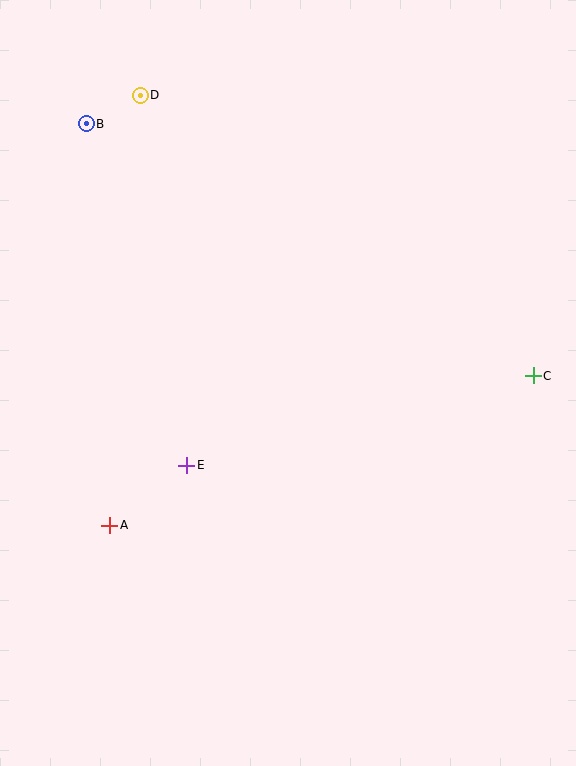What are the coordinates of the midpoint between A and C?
The midpoint between A and C is at (321, 450).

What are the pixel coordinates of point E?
Point E is at (187, 465).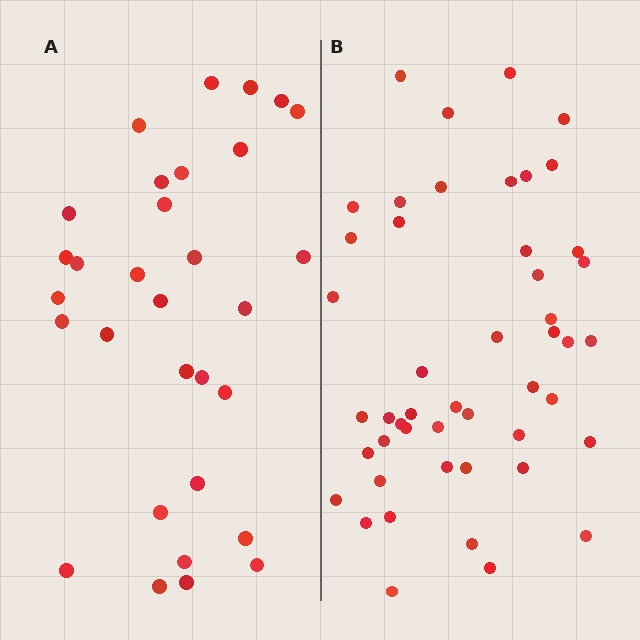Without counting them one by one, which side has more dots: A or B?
Region B (the right region) has more dots.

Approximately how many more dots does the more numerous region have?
Region B has approximately 15 more dots than region A.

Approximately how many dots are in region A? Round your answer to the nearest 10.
About 30 dots. (The exact count is 31, which rounds to 30.)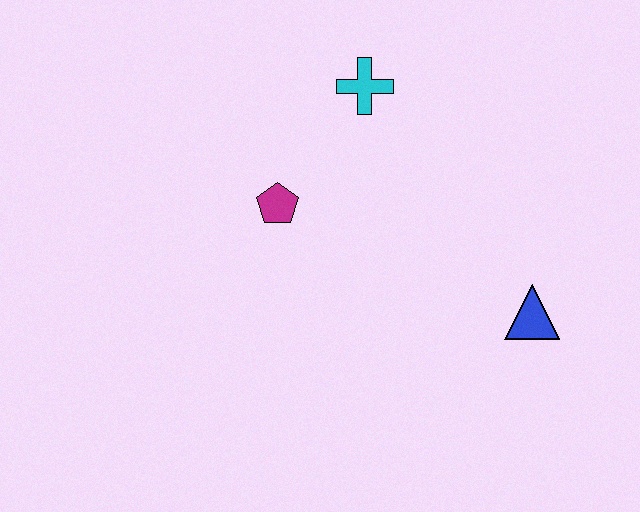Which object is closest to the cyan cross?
The magenta pentagon is closest to the cyan cross.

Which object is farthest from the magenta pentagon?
The blue triangle is farthest from the magenta pentagon.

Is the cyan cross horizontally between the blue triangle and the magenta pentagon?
Yes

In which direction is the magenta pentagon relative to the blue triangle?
The magenta pentagon is to the left of the blue triangle.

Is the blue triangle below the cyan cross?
Yes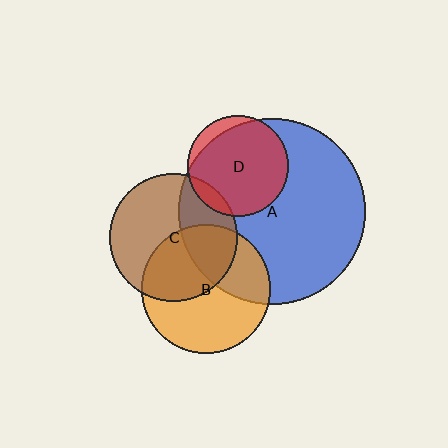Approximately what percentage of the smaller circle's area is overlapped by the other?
Approximately 90%.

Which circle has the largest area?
Circle A (blue).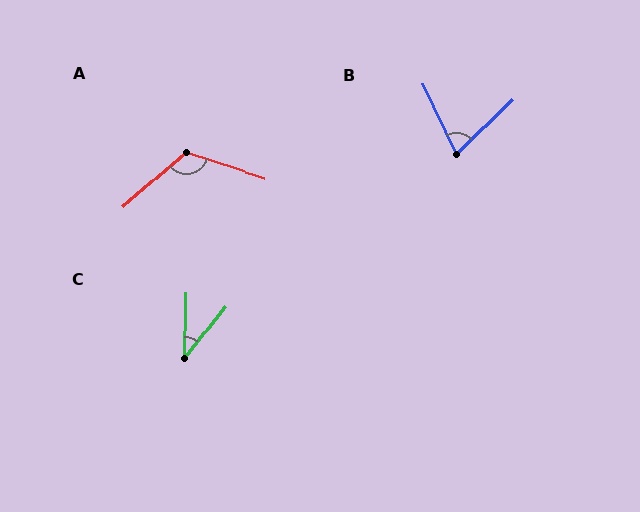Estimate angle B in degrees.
Approximately 71 degrees.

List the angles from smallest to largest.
C (38°), B (71°), A (121°).